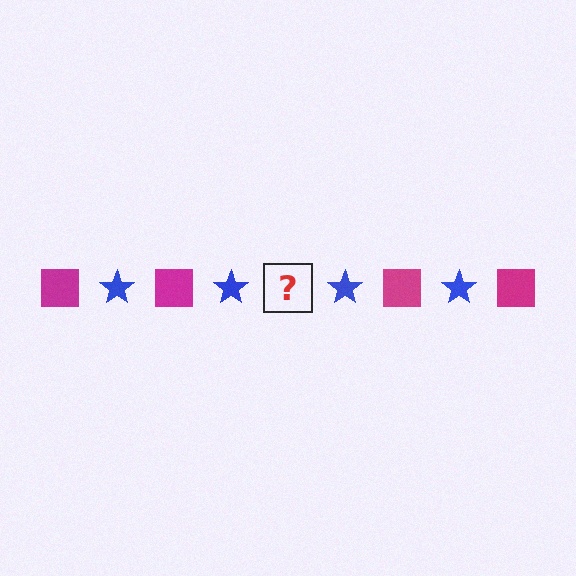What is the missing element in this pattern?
The missing element is a magenta square.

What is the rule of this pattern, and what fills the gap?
The rule is that the pattern alternates between magenta square and blue star. The gap should be filled with a magenta square.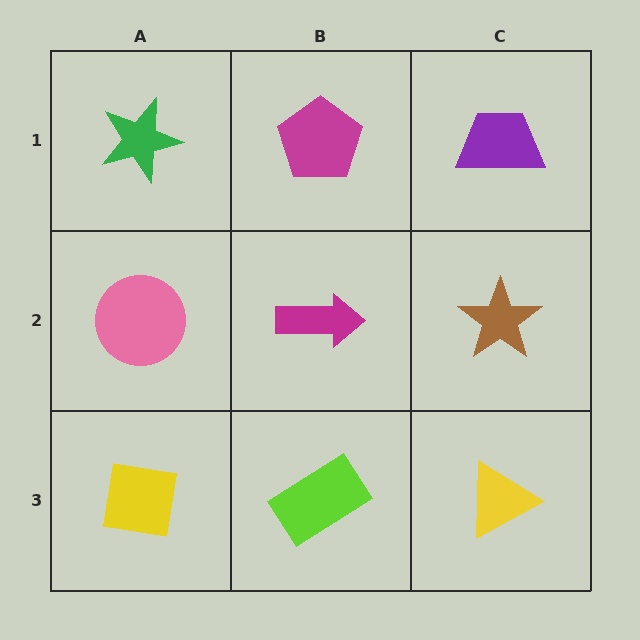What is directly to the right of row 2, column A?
A magenta arrow.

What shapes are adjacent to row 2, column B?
A magenta pentagon (row 1, column B), a lime rectangle (row 3, column B), a pink circle (row 2, column A), a brown star (row 2, column C).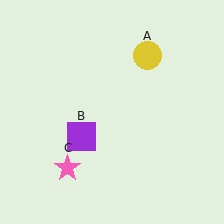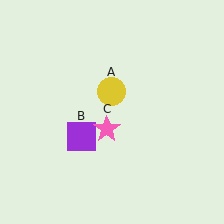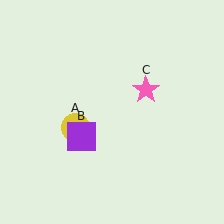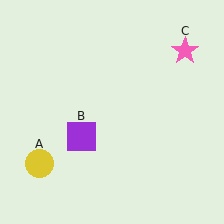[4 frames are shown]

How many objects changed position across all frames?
2 objects changed position: yellow circle (object A), pink star (object C).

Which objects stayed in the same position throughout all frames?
Purple square (object B) remained stationary.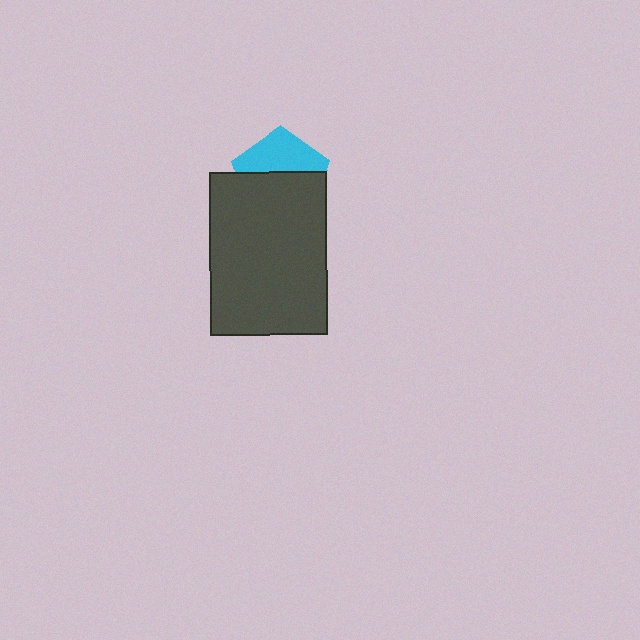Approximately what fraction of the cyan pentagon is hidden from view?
Roughly 57% of the cyan pentagon is hidden behind the dark gray rectangle.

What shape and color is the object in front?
The object in front is a dark gray rectangle.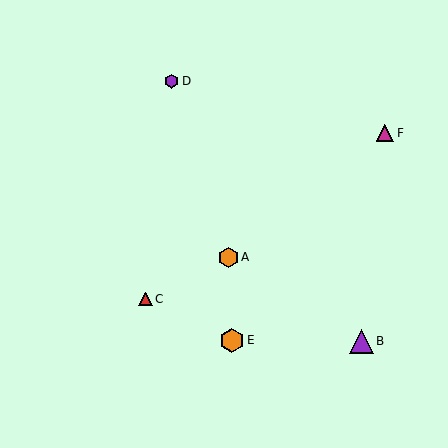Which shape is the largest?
The orange hexagon (labeled E) is the largest.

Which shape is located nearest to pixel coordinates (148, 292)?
The red triangle (labeled C) at (146, 299) is nearest to that location.